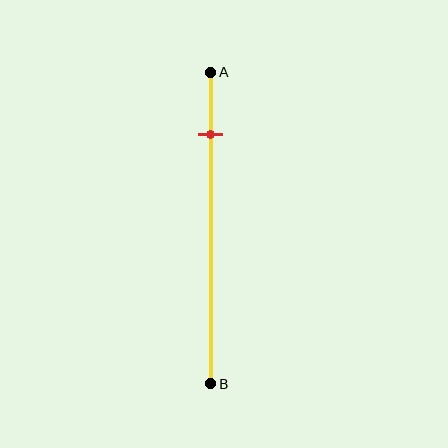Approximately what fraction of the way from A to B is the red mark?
The red mark is approximately 20% of the way from A to B.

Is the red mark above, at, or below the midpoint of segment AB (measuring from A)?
The red mark is above the midpoint of segment AB.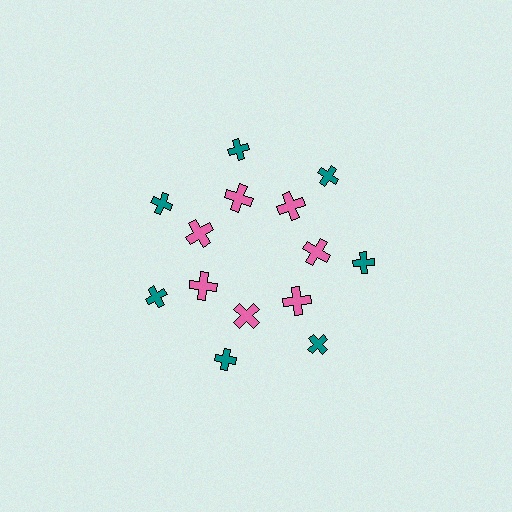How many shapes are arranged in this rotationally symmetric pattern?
There are 14 shapes, arranged in 7 groups of 2.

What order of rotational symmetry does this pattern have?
This pattern has 7-fold rotational symmetry.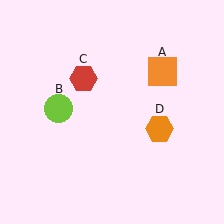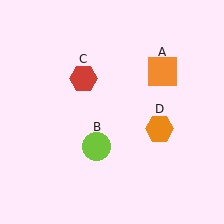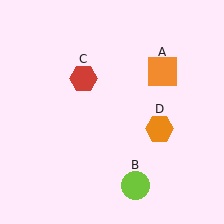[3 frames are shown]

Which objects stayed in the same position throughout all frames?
Orange square (object A) and red hexagon (object C) and orange hexagon (object D) remained stationary.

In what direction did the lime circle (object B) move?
The lime circle (object B) moved down and to the right.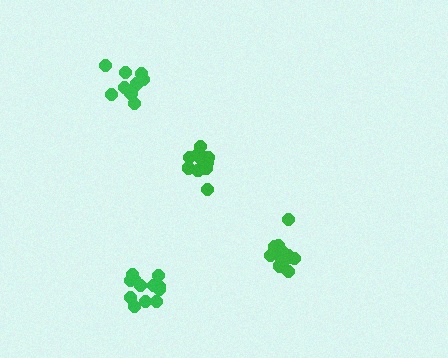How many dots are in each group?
Group 1: 11 dots, Group 2: 10 dots, Group 3: 15 dots, Group 4: 12 dots (48 total).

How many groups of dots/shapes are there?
There are 4 groups.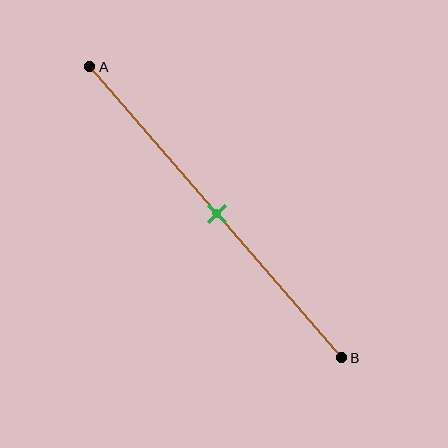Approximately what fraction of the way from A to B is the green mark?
The green mark is approximately 50% of the way from A to B.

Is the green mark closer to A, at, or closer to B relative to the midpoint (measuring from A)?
The green mark is approximately at the midpoint of segment AB.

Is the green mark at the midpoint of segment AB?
Yes, the mark is approximately at the midpoint.